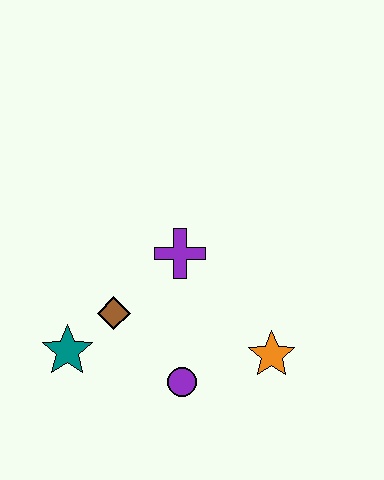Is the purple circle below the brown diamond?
Yes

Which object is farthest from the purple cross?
The teal star is farthest from the purple cross.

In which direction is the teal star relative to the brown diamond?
The teal star is to the left of the brown diamond.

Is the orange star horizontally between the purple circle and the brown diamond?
No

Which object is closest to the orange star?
The purple circle is closest to the orange star.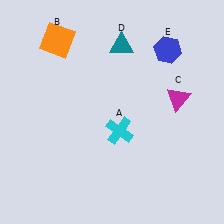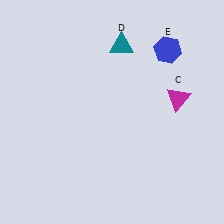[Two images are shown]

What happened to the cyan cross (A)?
The cyan cross (A) was removed in Image 2. It was in the bottom-right area of Image 1.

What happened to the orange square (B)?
The orange square (B) was removed in Image 2. It was in the top-left area of Image 1.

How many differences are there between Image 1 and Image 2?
There are 2 differences between the two images.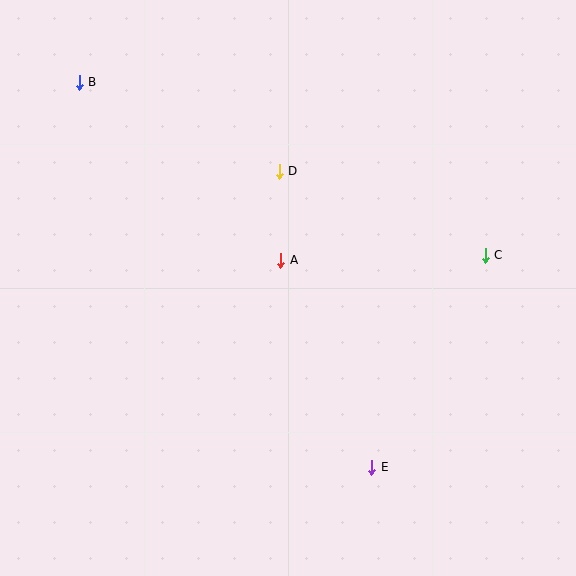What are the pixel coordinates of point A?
Point A is at (281, 260).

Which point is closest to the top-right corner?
Point C is closest to the top-right corner.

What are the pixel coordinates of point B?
Point B is at (79, 82).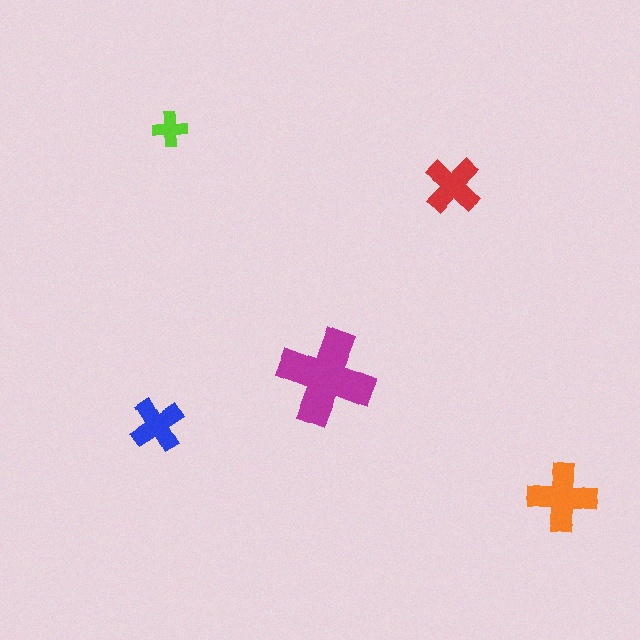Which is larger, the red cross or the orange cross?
The orange one.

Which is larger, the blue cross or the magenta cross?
The magenta one.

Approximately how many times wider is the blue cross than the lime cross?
About 1.5 times wider.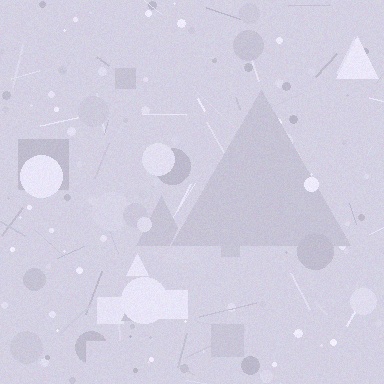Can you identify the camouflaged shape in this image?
The camouflaged shape is a triangle.